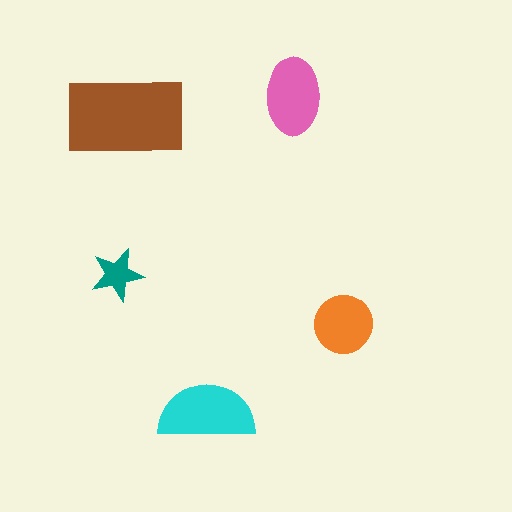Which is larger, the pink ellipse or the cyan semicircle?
The cyan semicircle.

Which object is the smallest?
The teal star.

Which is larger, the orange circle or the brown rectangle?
The brown rectangle.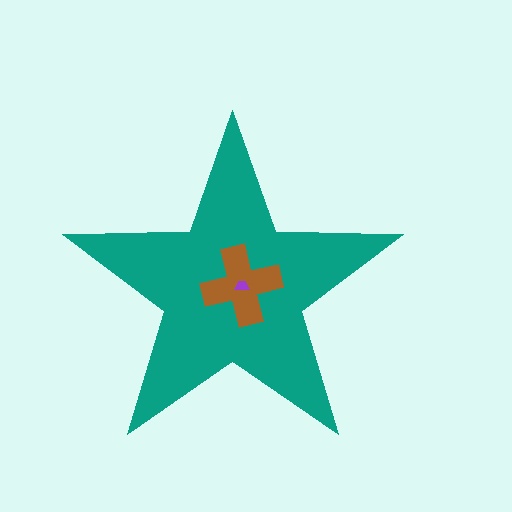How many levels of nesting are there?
3.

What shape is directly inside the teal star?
The brown cross.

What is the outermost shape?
The teal star.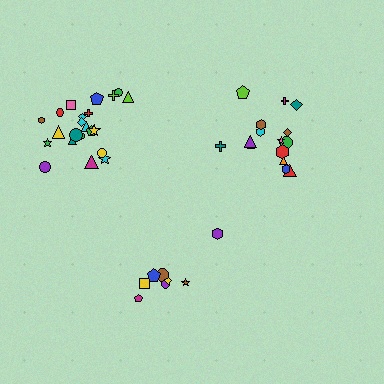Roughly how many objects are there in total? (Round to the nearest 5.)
Roughly 45 objects in total.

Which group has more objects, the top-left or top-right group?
The top-left group.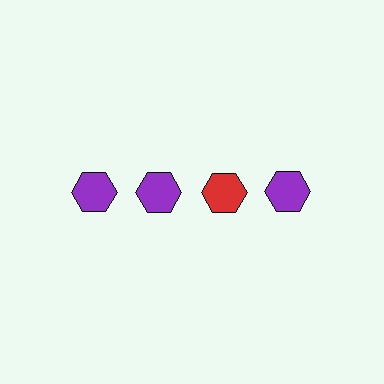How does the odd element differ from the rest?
It has a different color: red instead of purple.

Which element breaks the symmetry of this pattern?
The red hexagon in the top row, center column breaks the symmetry. All other shapes are purple hexagons.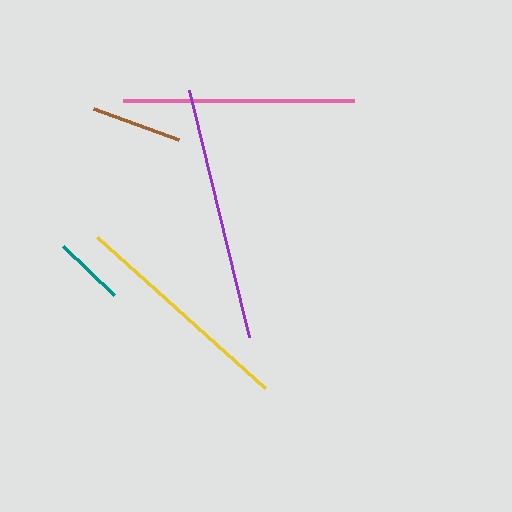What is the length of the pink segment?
The pink segment is approximately 231 pixels long.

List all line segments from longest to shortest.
From longest to shortest: purple, pink, yellow, brown, teal.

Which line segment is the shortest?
The teal line is the shortest at approximately 71 pixels.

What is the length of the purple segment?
The purple segment is approximately 255 pixels long.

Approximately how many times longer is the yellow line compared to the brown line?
The yellow line is approximately 2.5 times the length of the brown line.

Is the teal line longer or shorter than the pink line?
The pink line is longer than the teal line.